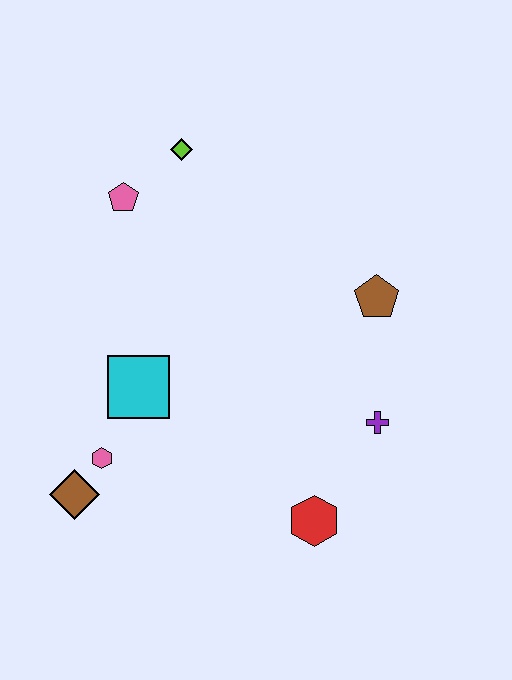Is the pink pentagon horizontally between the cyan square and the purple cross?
No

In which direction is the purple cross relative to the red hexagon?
The purple cross is above the red hexagon.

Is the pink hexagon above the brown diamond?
Yes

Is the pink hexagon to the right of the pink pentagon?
No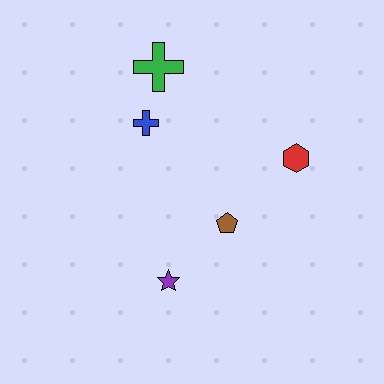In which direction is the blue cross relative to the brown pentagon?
The blue cross is above the brown pentagon.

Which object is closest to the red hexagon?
The brown pentagon is closest to the red hexagon.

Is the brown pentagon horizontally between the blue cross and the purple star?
No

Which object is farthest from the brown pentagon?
The green cross is farthest from the brown pentagon.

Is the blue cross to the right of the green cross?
No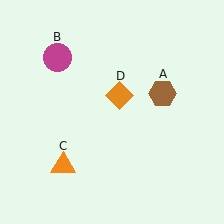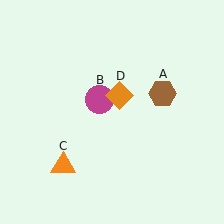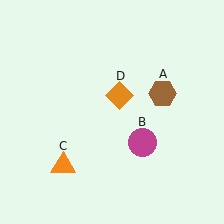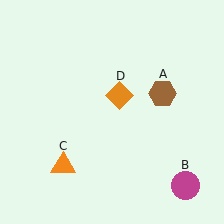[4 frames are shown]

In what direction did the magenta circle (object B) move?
The magenta circle (object B) moved down and to the right.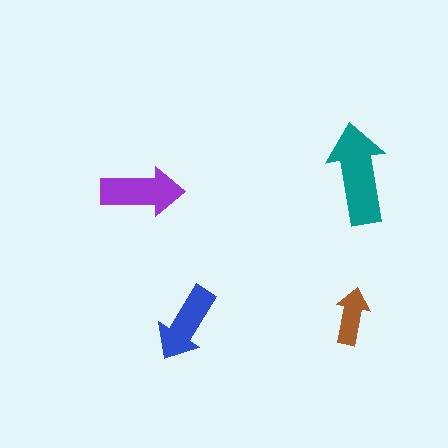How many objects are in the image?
There are 4 objects in the image.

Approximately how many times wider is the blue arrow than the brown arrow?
About 1.5 times wider.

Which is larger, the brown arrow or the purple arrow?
The purple one.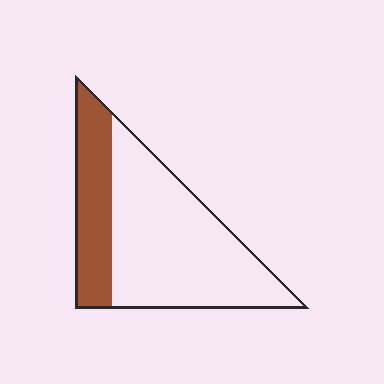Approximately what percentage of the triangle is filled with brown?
Approximately 30%.